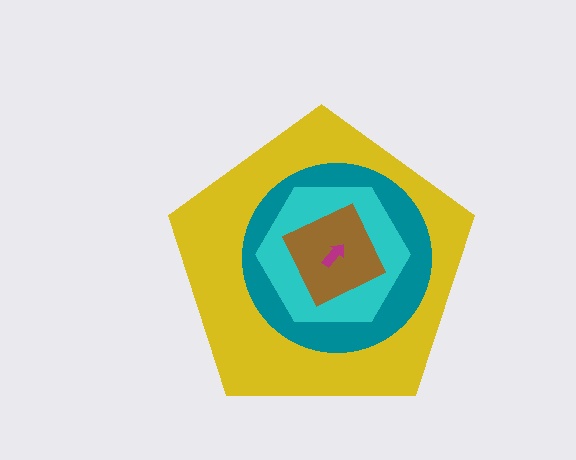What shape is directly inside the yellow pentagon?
The teal circle.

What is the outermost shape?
The yellow pentagon.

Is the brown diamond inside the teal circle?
Yes.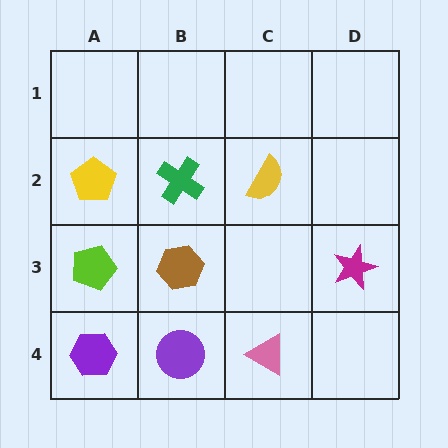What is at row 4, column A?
A purple hexagon.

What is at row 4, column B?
A purple circle.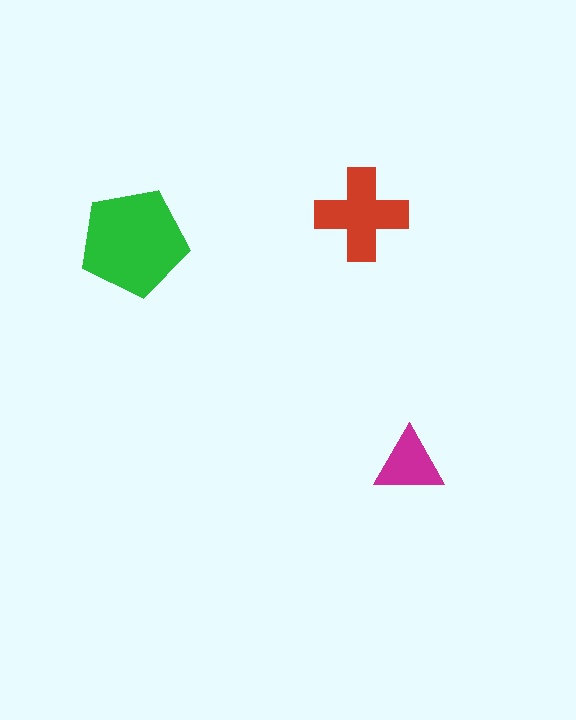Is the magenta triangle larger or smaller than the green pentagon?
Smaller.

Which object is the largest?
The green pentagon.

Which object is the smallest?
The magenta triangle.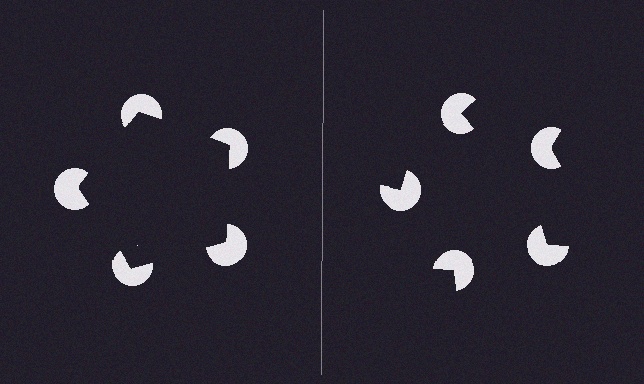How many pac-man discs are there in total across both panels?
10 — 5 on each side.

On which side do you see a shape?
An illusory pentagon appears on the left side. On the right side the wedge cuts are rotated, so no coherent shape forms.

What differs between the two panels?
The pac-man discs are positioned identically on both sides; only the wedge orientations differ. On the left they align to a pentagon; on the right they are misaligned.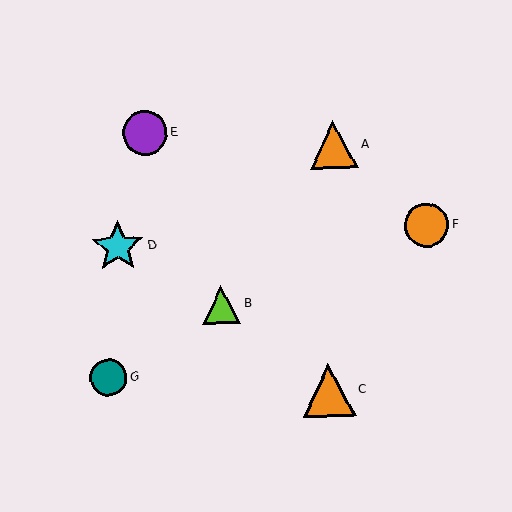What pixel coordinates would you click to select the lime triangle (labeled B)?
Click at (221, 305) to select the lime triangle B.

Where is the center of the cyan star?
The center of the cyan star is at (118, 247).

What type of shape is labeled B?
Shape B is a lime triangle.